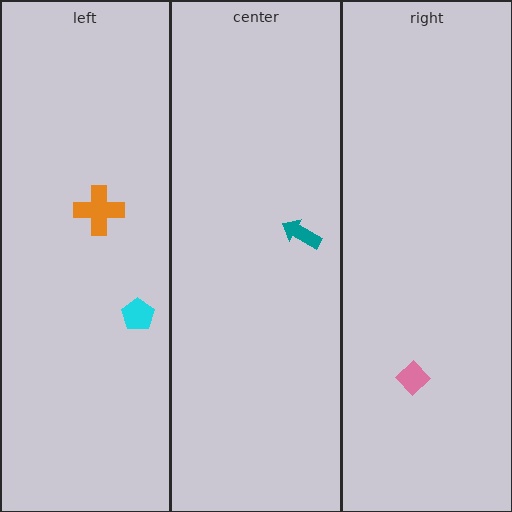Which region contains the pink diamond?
The right region.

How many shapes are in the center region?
1.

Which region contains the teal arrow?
The center region.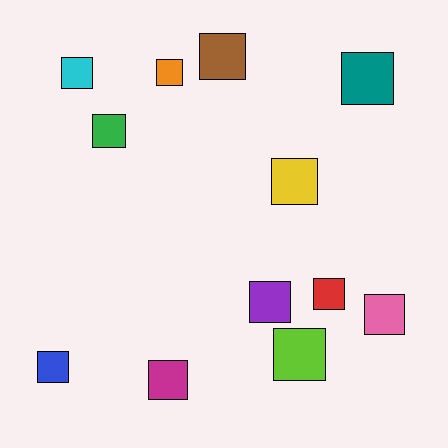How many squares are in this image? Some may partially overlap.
There are 12 squares.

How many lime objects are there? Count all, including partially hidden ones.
There is 1 lime object.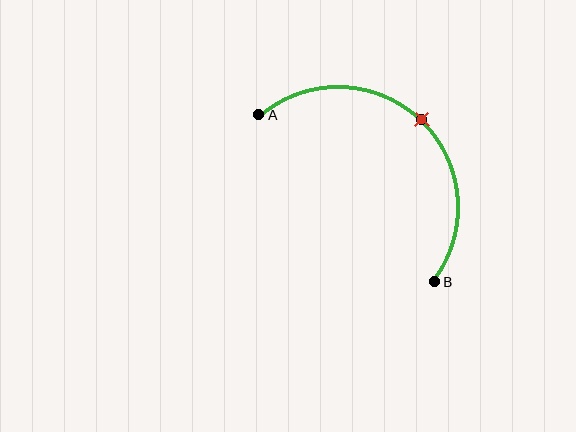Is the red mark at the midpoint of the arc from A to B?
Yes. The red mark lies on the arc at equal arc-length from both A and B — it is the arc midpoint.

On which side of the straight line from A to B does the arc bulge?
The arc bulges above and to the right of the straight line connecting A and B.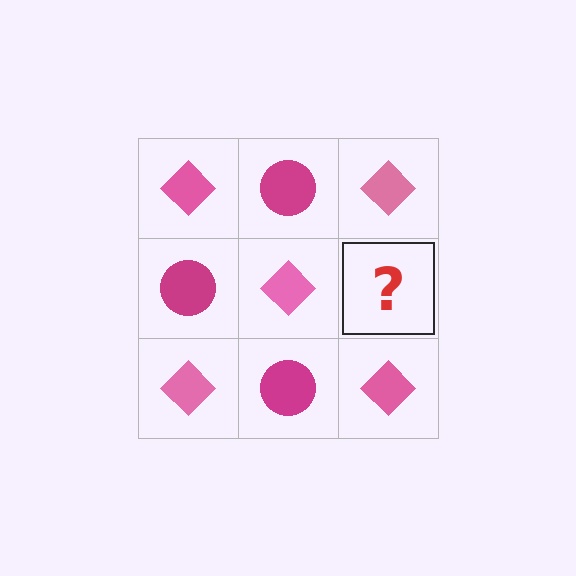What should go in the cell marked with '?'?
The missing cell should contain a magenta circle.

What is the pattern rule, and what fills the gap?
The rule is that it alternates pink diamond and magenta circle in a checkerboard pattern. The gap should be filled with a magenta circle.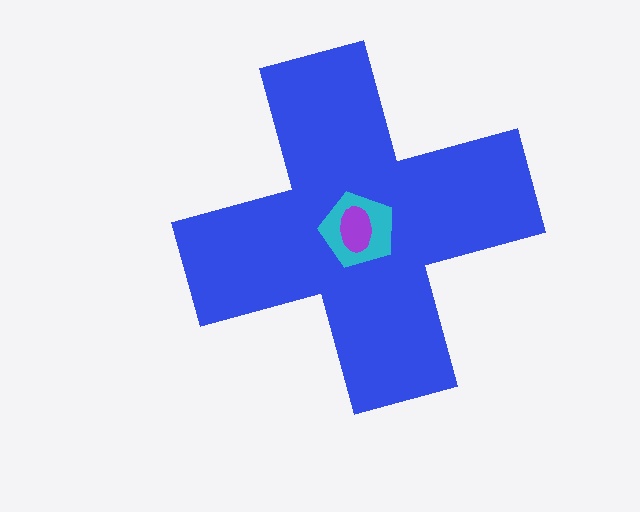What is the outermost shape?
The blue cross.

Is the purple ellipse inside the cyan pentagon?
Yes.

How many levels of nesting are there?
3.